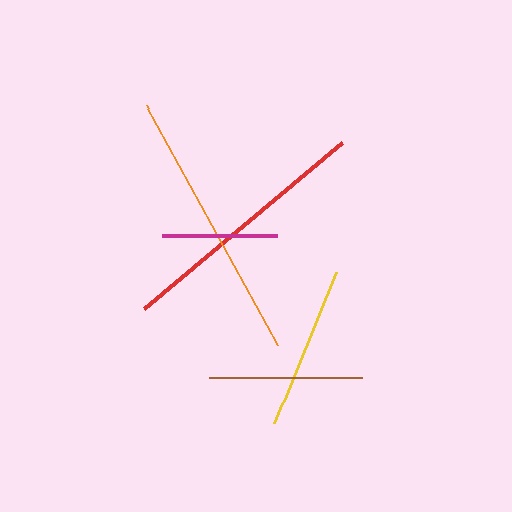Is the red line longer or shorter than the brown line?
The red line is longer than the brown line.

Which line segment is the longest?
The orange line is the longest at approximately 274 pixels.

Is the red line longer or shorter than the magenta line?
The red line is longer than the magenta line.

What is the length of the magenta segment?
The magenta segment is approximately 116 pixels long.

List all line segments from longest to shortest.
From longest to shortest: orange, red, yellow, brown, magenta.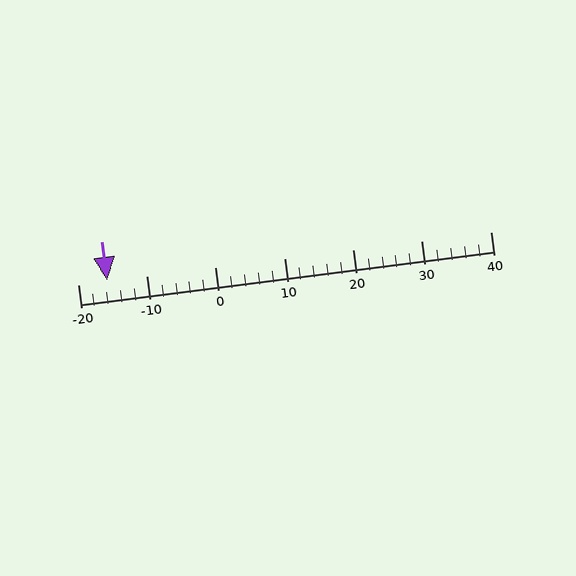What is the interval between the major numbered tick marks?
The major tick marks are spaced 10 units apart.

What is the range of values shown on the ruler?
The ruler shows values from -20 to 40.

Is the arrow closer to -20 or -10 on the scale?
The arrow is closer to -20.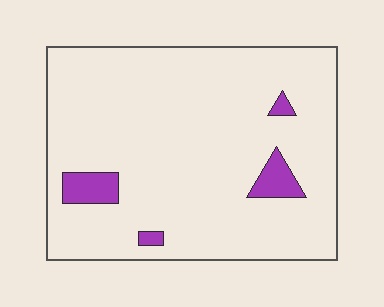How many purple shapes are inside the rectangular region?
4.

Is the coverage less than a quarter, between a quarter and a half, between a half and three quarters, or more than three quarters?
Less than a quarter.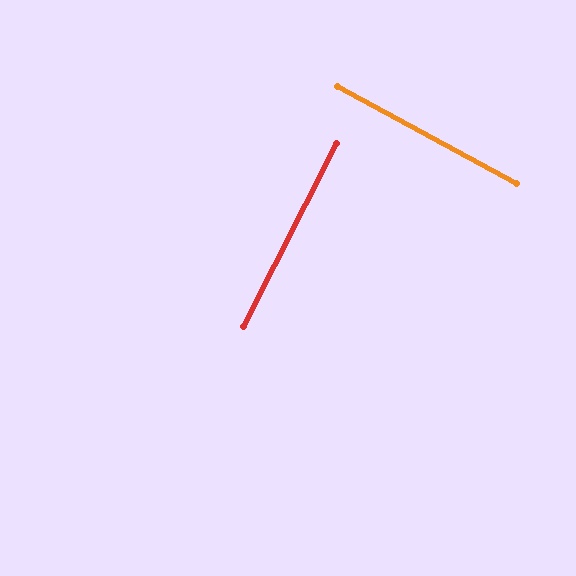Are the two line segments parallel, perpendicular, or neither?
Perpendicular — they meet at approximately 88°.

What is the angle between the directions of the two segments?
Approximately 88 degrees.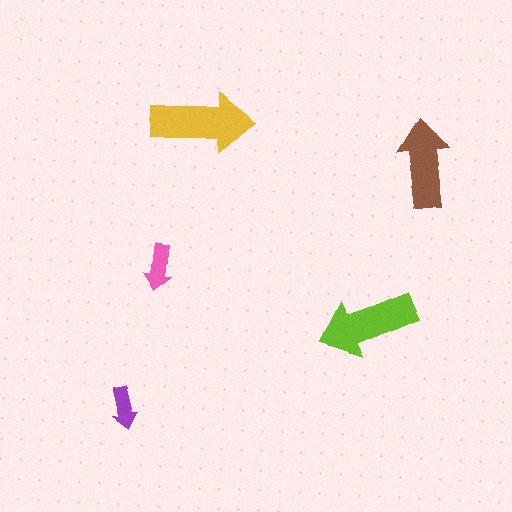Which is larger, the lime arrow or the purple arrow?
The lime one.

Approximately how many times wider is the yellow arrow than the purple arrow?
About 2.5 times wider.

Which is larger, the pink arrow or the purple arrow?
The pink one.